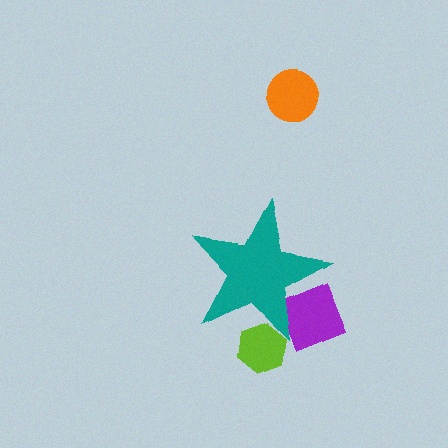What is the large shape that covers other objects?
A teal star.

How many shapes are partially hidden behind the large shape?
2 shapes are partially hidden.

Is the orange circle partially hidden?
No, the orange circle is fully visible.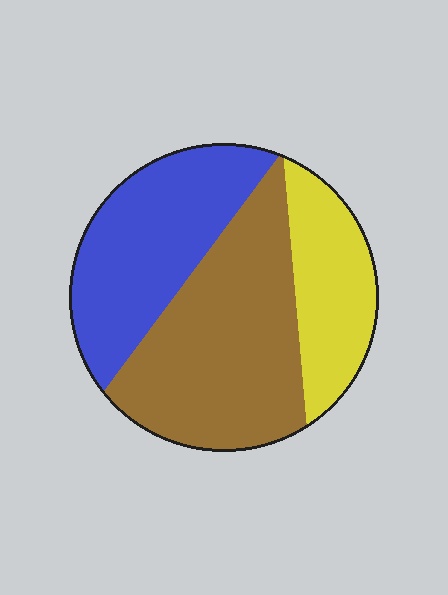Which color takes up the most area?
Brown, at roughly 45%.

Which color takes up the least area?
Yellow, at roughly 20%.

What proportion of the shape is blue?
Blue covers 34% of the shape.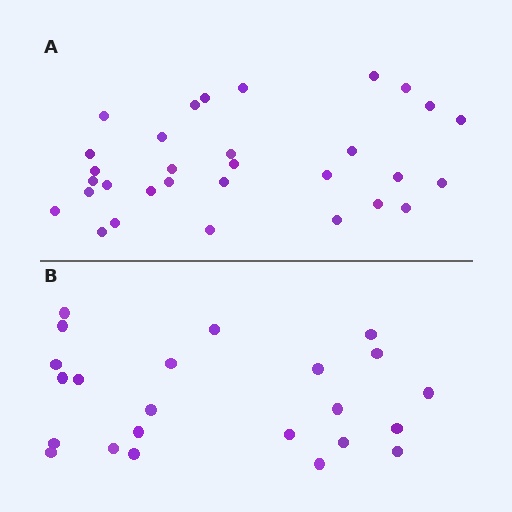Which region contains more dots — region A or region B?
Region A (the top region) has more dots.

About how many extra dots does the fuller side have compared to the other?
Region A has roughly 8 or so more dots than region B.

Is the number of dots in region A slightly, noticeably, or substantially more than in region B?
Region A has noticeably more, but not dramatically so. The ratio is roughly 1.3 to 1.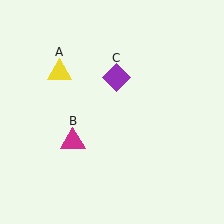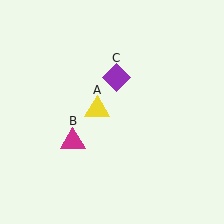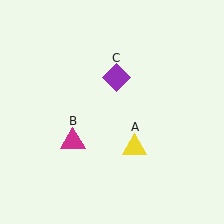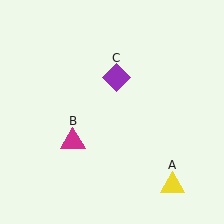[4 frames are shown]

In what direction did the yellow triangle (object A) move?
The yellow triangle (object A) moved down and to the right.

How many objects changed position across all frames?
1 object changed position: yellow triangle (object A).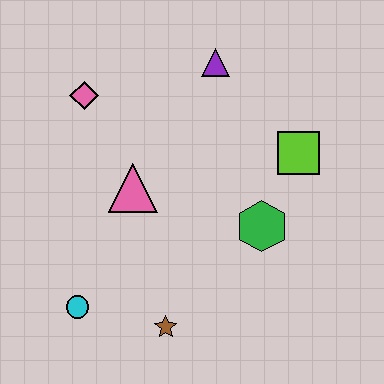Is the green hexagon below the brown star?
No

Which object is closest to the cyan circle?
The brown star is closest to the cyan circle.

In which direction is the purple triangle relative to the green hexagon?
The purple triangle is above the green hexagon.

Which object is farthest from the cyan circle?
The purple triangle is farthest from the cyan circle.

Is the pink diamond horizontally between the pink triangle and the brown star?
No